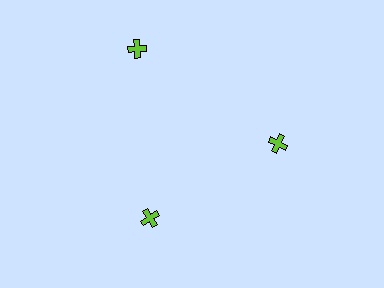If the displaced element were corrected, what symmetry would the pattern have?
It would have 3-fold rotational symmetry — the pattern would map onto itself every 120 degrees.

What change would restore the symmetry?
The symmetry would be restored by moving it inward, back onto the ring so that all 3 crosses sit at equal angles and equal distance from the center.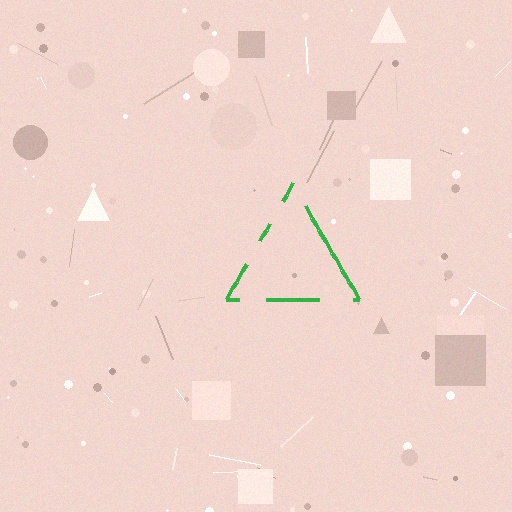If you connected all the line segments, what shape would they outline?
They would outline a triangle.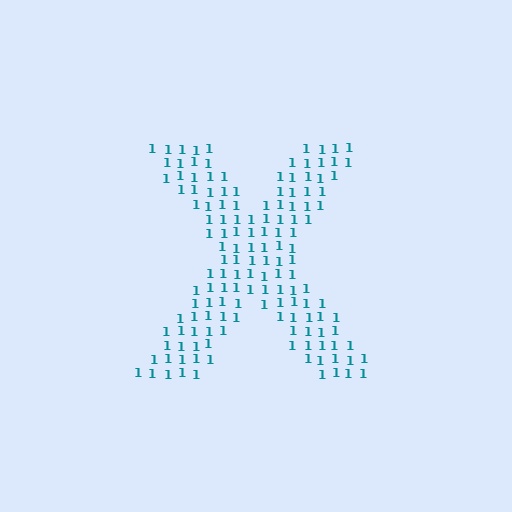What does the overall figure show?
The overall figure shows the letter X.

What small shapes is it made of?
It is made of small digit 1's.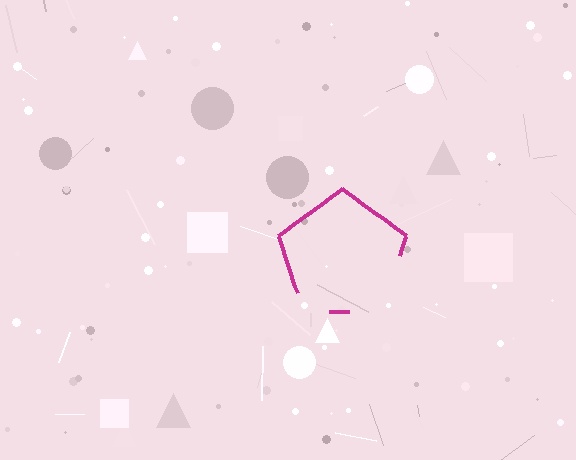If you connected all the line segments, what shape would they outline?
They would outline a pentagon.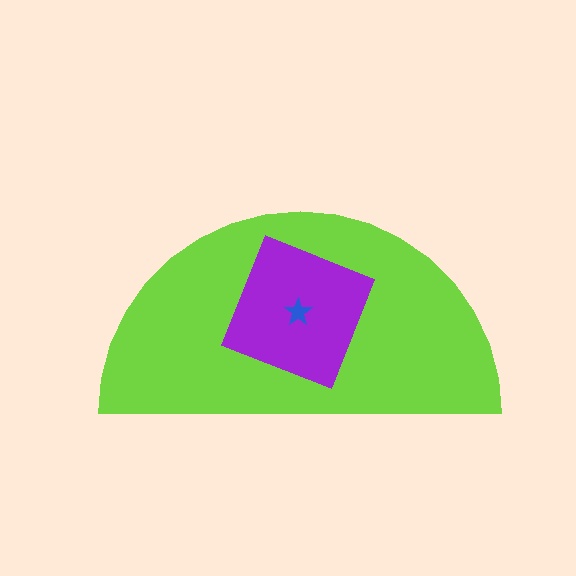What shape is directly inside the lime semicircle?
The purple square.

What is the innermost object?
The blue star.